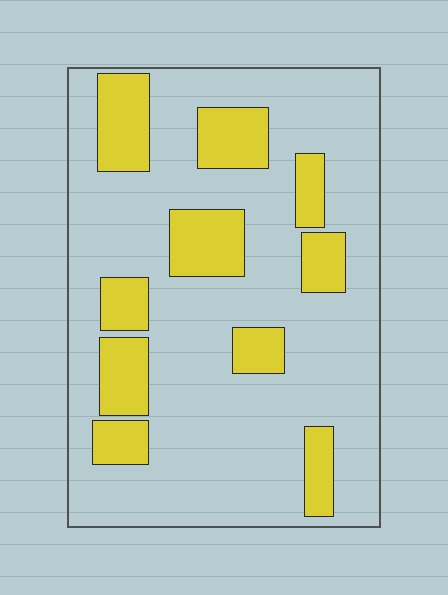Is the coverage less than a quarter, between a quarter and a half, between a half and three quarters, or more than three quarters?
Less than a quarter.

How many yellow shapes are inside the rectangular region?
10.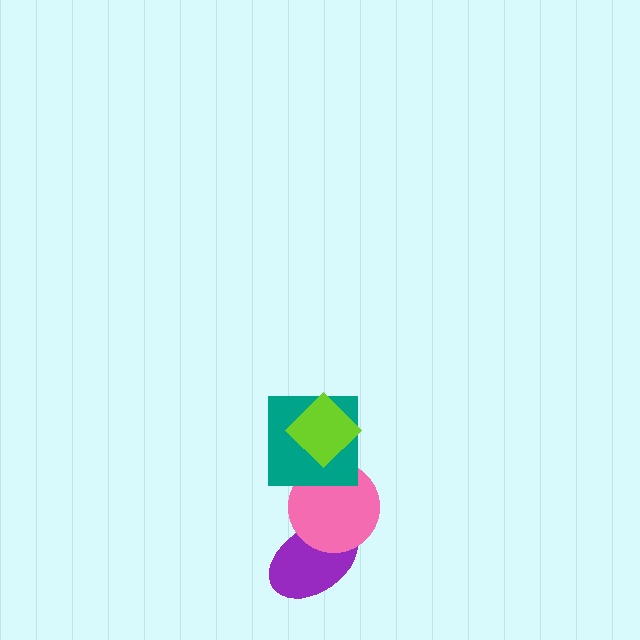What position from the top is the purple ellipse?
The purple ellipse is 4th from the top.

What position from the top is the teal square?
The teal square is 2nd from the top.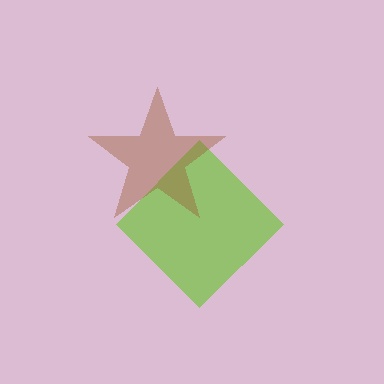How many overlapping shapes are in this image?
There are 2 overlapping shapes in the image.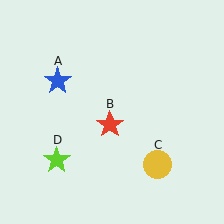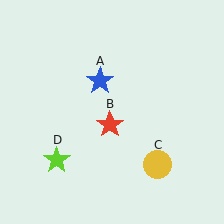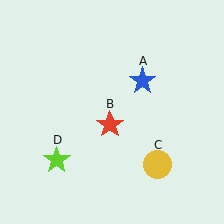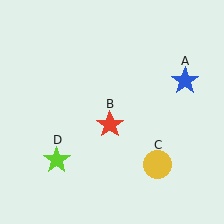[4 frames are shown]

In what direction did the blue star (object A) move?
The blue star (object A) moved right.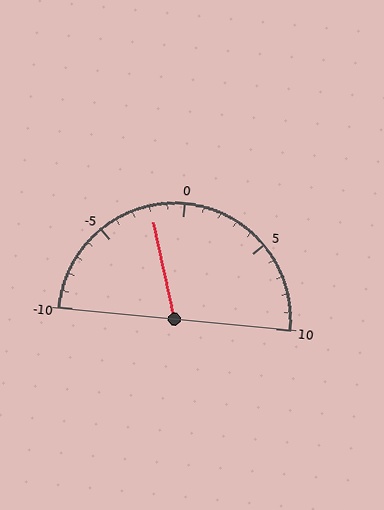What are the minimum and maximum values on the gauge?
The gauge ranges from -10 to 10.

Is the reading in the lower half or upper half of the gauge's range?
The reading is in the lower half of the range (-10 to 10).